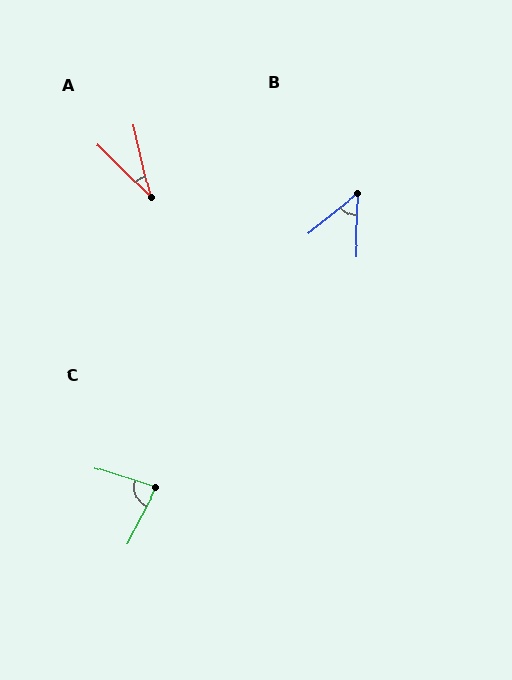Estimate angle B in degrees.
Approximately 49 degrees.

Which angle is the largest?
C, at approximately 80 degrees.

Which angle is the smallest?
A, at approximately 32 degrees.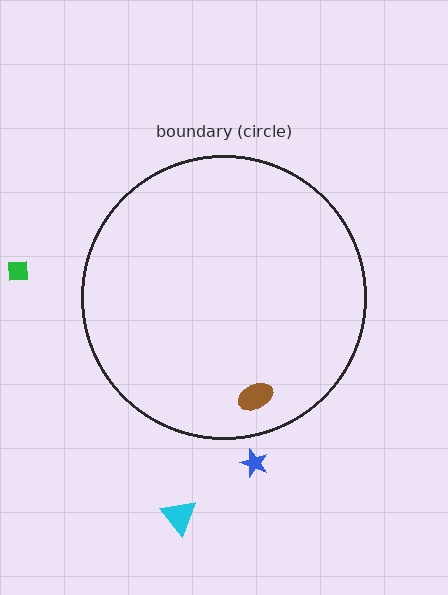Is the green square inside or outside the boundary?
Outside.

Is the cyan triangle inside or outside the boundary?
Outside.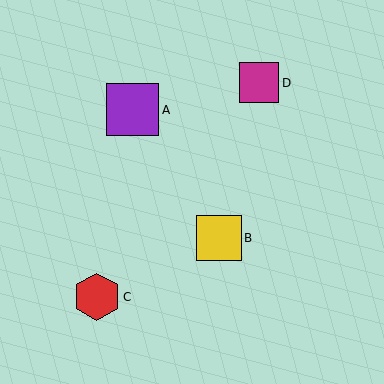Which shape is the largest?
The purple square (labeled A) is the largest.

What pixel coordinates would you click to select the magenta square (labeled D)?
Click at (259, 83) to select the magenta square D.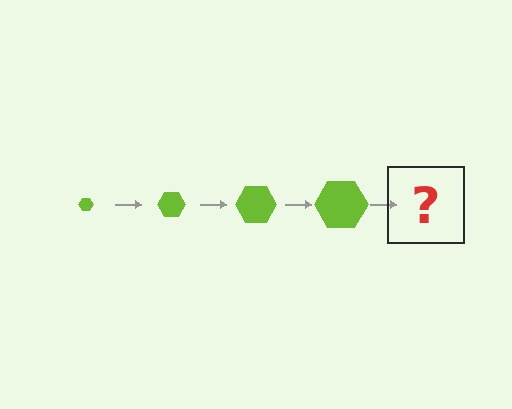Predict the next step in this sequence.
The next step is a lime hexagon, larger than the previous one.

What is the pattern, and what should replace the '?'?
The pattern is that the hexagon gets progressively larger each step. The '?' should be a lime hexagon, larger than the previous one.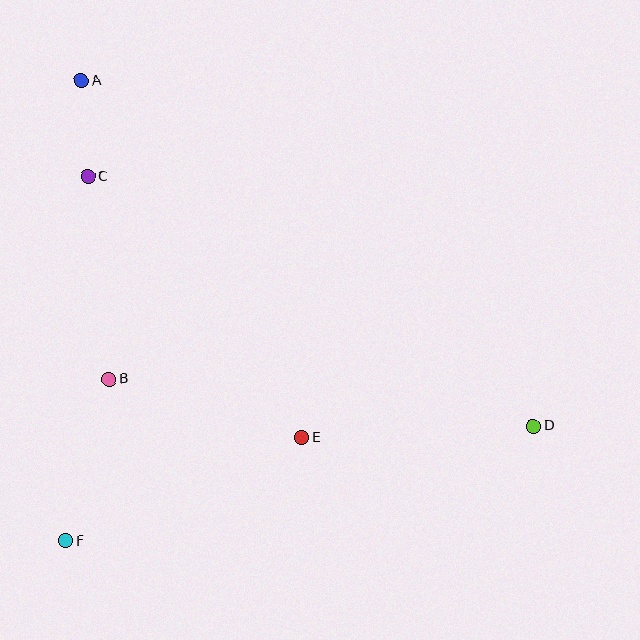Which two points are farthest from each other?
Points A and D are farthest from each other.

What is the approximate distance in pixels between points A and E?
The distance between A and E is approximately 419 pixels.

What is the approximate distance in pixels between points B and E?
The distance between B and E is approximately 201 pixels.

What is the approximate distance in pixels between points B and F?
The distance between B and F is approximately 167 pixels.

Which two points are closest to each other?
Points A and C are closest to each other.